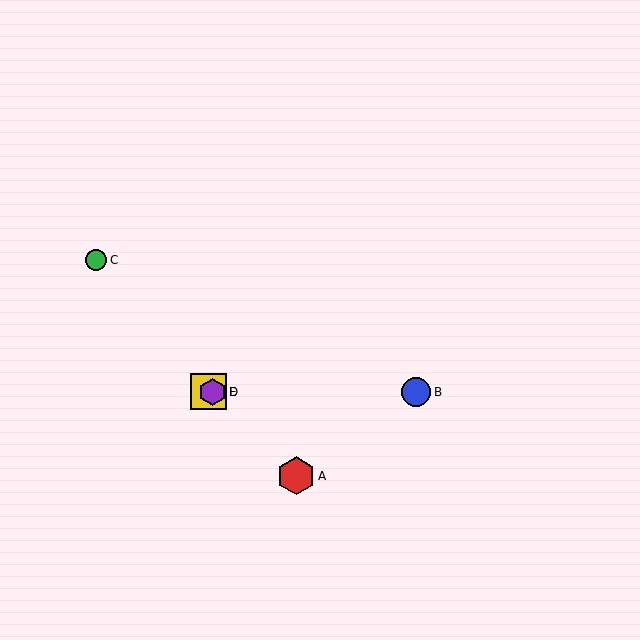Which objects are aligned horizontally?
Objects B, D, E are aligned horizontally.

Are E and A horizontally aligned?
No, E is at y≈392 and A is at y≈476.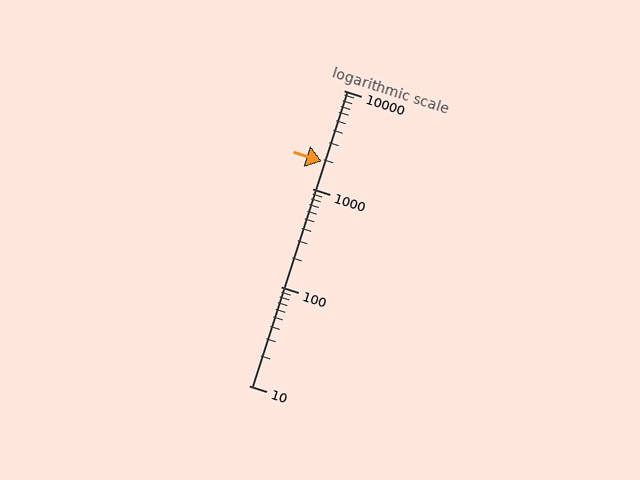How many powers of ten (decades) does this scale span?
The scale spans 3 decades, from 10 to 10000.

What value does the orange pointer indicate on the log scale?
The pointer indicates approximately 1900.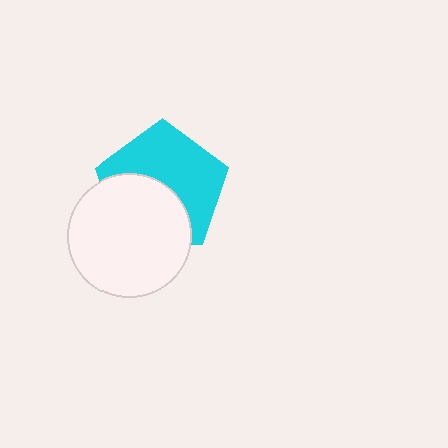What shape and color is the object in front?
The object in front is a white circle.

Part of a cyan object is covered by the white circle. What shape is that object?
It is a pentagon.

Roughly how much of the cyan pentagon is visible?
About half of it is visible (roughly 57%).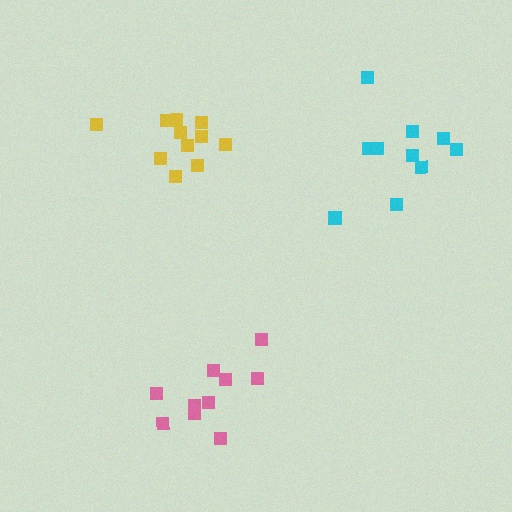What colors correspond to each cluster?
The clusters are colored: pink, yellow, cyan.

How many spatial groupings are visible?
There are 3 spatial groupings.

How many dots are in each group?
Group 1: 10 dots, Group 2: 11 dots, Group 3: 10 dots (31 total).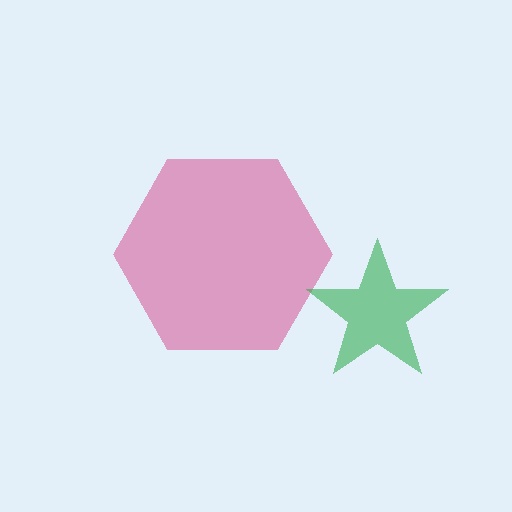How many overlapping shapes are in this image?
There are 2 overlapping shapes in the image.